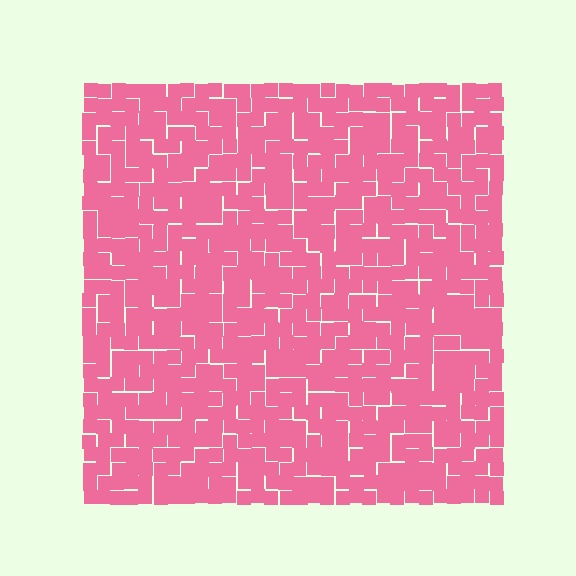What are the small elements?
The small elements are squares.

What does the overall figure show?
The overall figure shows a square.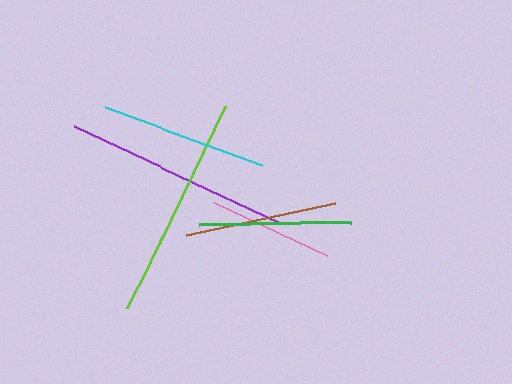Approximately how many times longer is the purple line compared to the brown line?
The purple line is approximately 1.5 times the length of the brown line.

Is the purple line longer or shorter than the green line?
The purple line is longer than the green line.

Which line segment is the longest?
The purple line is the longest at approximately 228 pixels.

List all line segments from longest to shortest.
From longest to shortest: purple, lime, cyan, brown, green, pink.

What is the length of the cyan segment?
The cyan segment is approximately 167 pixels long.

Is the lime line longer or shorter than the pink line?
The lime line is longer than the pink line.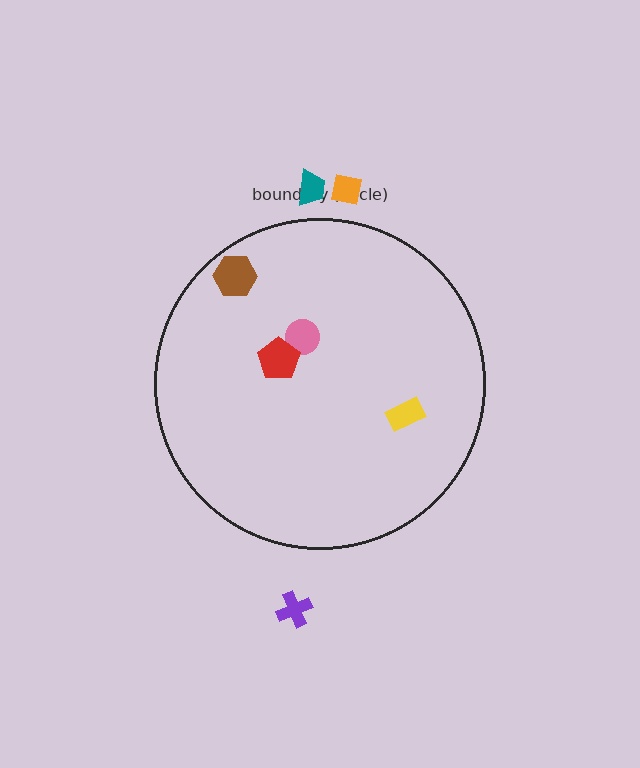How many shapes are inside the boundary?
4 inside, 3 outside.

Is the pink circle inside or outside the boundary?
Inside.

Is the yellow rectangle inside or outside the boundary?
Inside.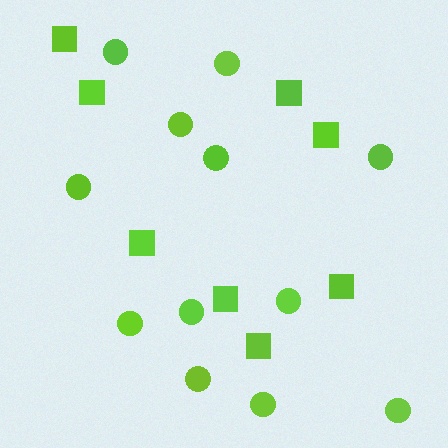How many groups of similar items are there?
There are 2 groups: one group of circles (12) and one group of squares (8).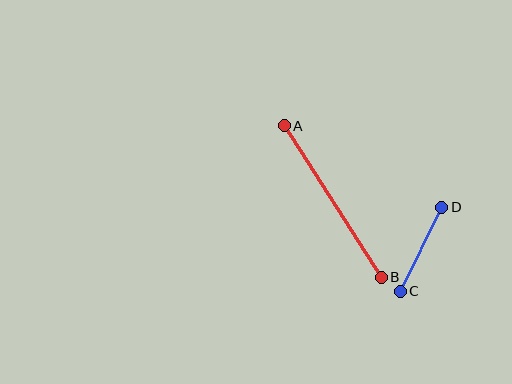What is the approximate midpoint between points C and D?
The midpoint is at approximately (421, 249) pixels.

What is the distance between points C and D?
The distance is approximately 94 pixels.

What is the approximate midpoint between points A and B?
The midpoint is at approximately (333, 202) pixels.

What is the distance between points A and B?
The distance is approximately 180 pixels.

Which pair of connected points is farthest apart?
Points A and B are farthest apart.